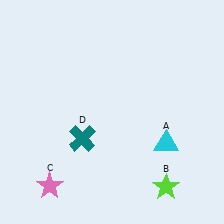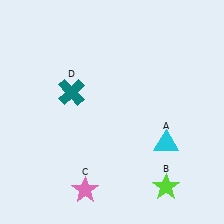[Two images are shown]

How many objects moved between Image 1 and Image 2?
2 objects moved between the two images.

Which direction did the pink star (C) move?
The pink star (C) moved right.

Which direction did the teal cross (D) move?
The teal cross (D) moved up.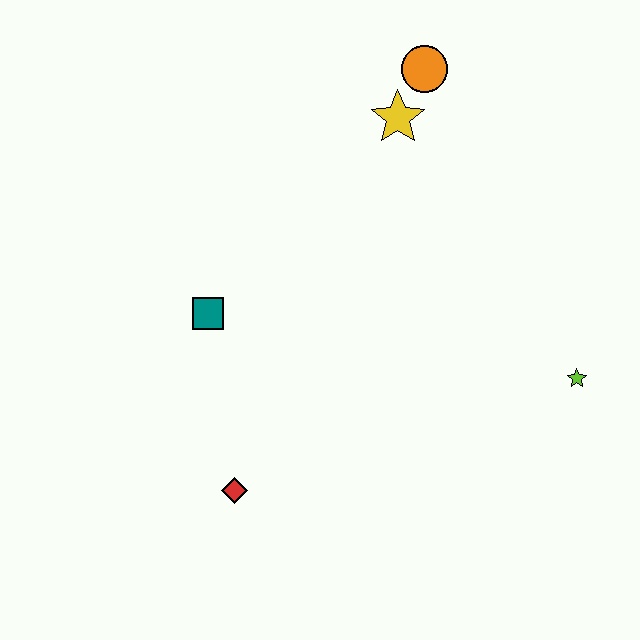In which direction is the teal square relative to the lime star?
The teal square is to the left of the lime star.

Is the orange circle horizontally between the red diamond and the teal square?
No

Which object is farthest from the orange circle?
The red diamond is farthest from the orange circle.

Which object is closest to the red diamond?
The teal square is closest to the red diamond.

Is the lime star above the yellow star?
No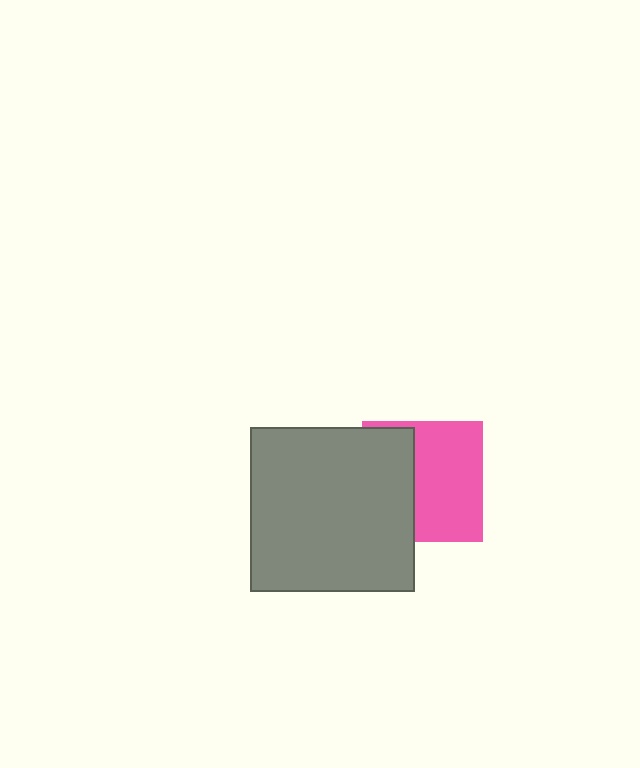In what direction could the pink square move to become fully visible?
The pink square could move right. That would shift it out from behind the gray square entirely.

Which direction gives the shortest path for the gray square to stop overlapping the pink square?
Moving left gives the shortest separation.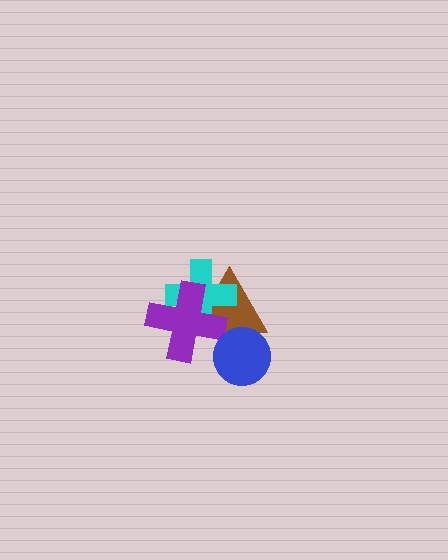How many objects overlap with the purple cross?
2 objects overlap with the purple cross.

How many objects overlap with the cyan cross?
2 objects overlap with the cyan cross.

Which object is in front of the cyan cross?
The purple cross is in front of the cyan cross.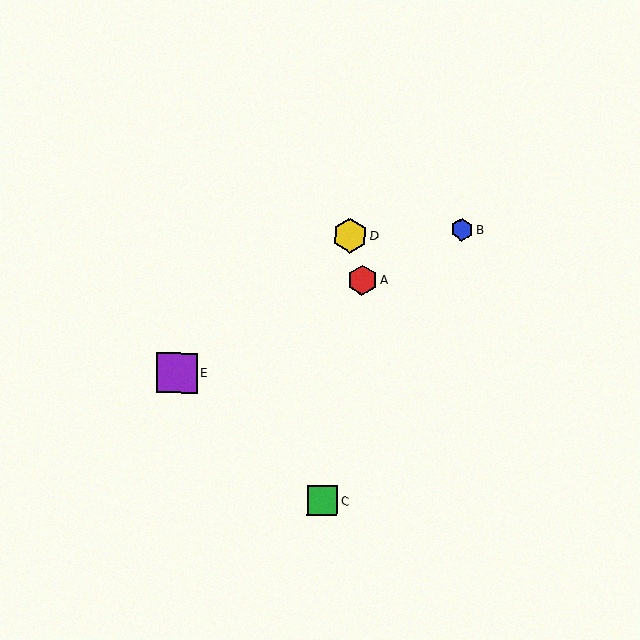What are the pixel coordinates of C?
Object C is at (322, 501).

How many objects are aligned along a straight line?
3 objects (A, B, E) are aligned along a straight line.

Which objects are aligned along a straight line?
Objects A, B, E are aligned along a straight line.